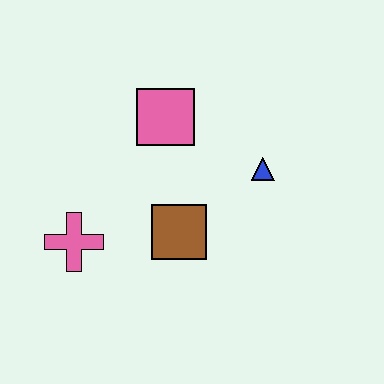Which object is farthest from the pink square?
The pink cross is farthest from the pink square.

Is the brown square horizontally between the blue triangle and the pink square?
Yes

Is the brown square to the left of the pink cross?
No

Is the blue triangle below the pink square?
Yes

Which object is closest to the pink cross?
The brown square is closest to the pink cross.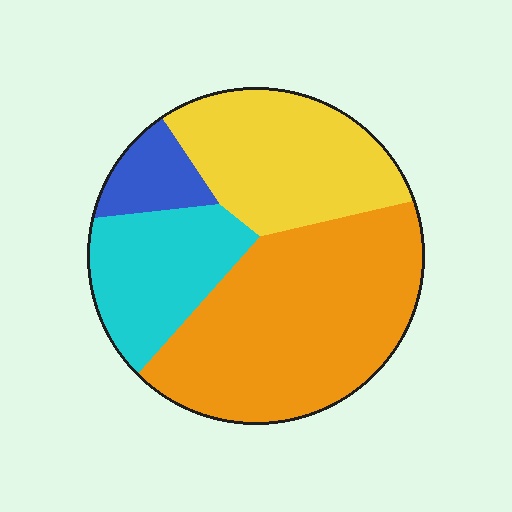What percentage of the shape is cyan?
Cyan takes up about one fifth (1/5) of the shape.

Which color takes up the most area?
Orange, at roughly 45%.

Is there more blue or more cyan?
Cyan.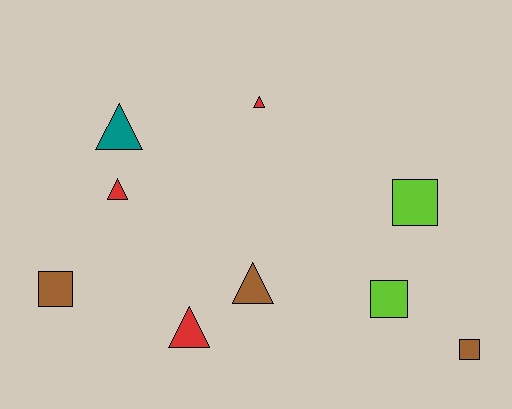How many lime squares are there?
There are 2 lime squares.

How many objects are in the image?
There are 9 objects.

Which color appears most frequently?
Red, with 3 objects.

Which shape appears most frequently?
Triangle, with 5 objects.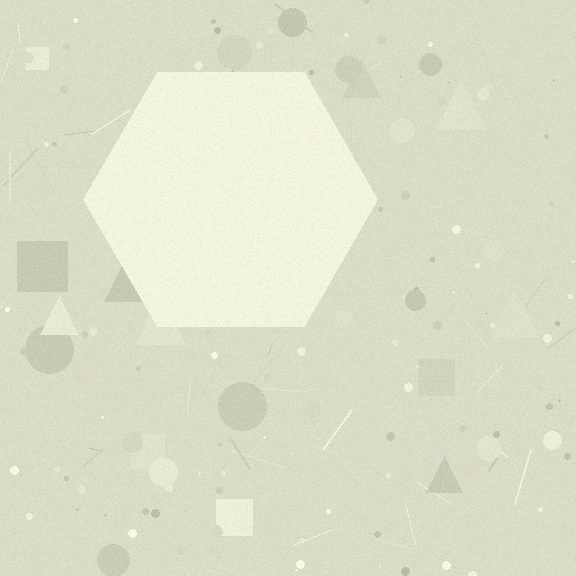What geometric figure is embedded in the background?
A hexagon is embedded in the background.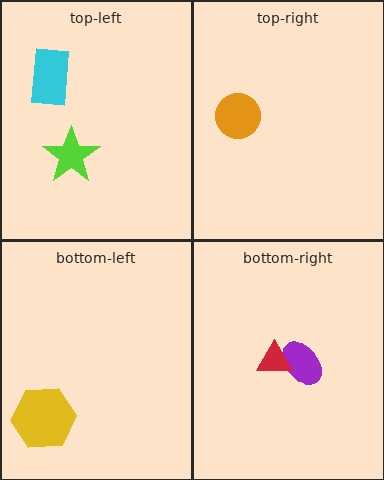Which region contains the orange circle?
The top-right region.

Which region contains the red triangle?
The bottom-right region.